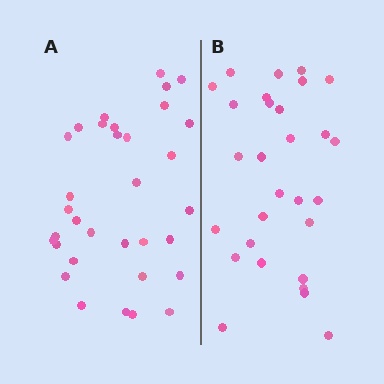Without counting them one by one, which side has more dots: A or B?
Region A (the left region) has more dots.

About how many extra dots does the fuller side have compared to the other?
Region A has about 4 more dots than region B.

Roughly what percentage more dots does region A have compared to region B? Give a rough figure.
About 15% more.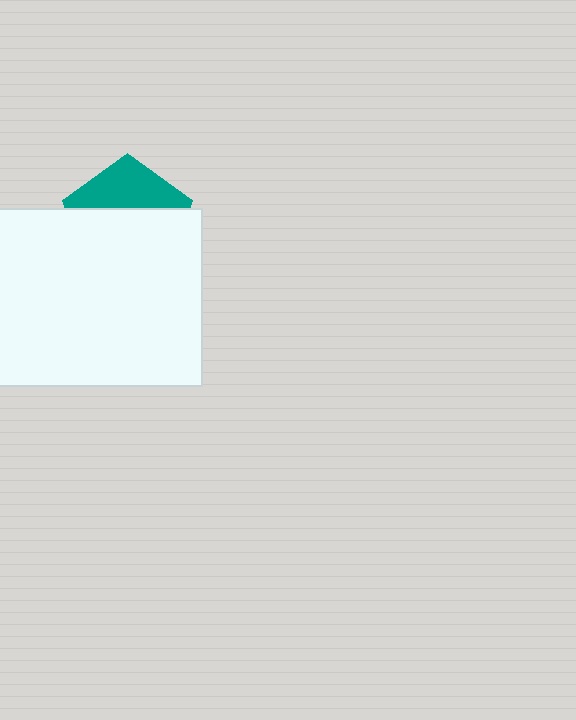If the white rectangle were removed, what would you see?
You would see the complete teal pentagon.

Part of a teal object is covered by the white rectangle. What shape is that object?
It is a pentagon.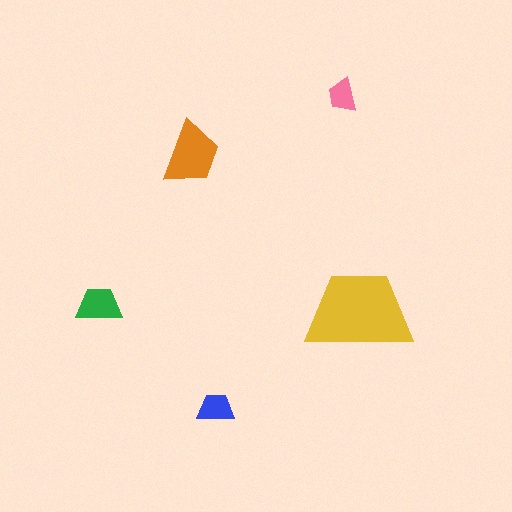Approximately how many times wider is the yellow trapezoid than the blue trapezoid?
About 3 times wider.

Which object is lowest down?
The blue trapezoid is bottommost.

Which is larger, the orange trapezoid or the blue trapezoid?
The orange one.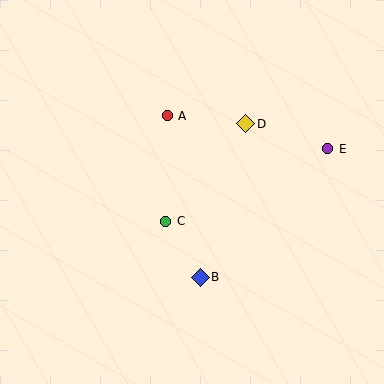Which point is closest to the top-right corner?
Point E is closest to the top-right corner.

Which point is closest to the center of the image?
Point C at (166, 221) is closest to the center.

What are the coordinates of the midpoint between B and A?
The midpoint between B and A is at (184, 196).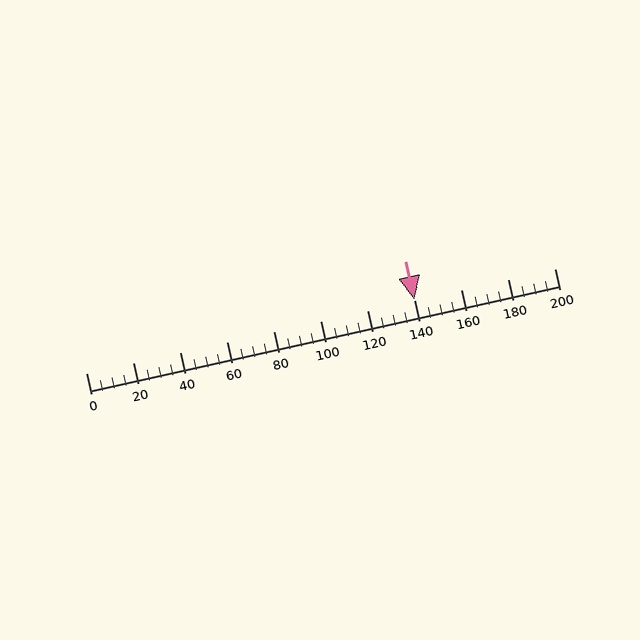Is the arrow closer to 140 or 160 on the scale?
The arrow is closer to 140.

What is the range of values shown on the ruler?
The ruler shows values from 0 to 200.